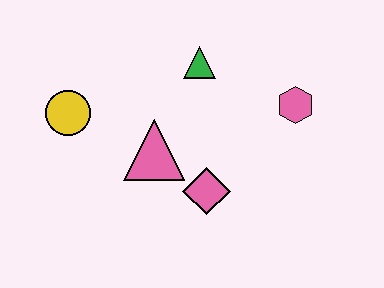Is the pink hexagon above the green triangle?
No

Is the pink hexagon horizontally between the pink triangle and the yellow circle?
No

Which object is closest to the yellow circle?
The pink triangle is closest to the yellow circle.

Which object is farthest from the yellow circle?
The pink hexagon is farthest from the yellow circle.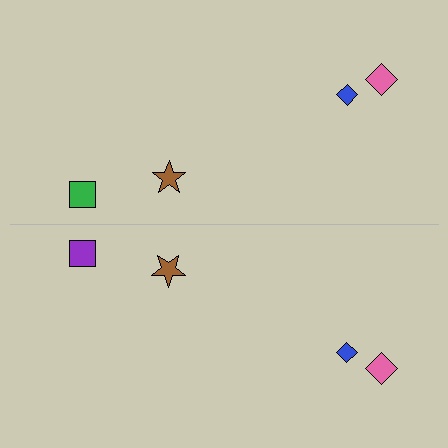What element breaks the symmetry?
The purple square on the bottom side breaks the symmetry — its mirror counterpart is green.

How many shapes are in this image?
There are 8 shapes in this image.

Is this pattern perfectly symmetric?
No, the pattern is not perfectly symmetric. The purple square on the bottom side breaks the symmetry — its mirror counterpart is green.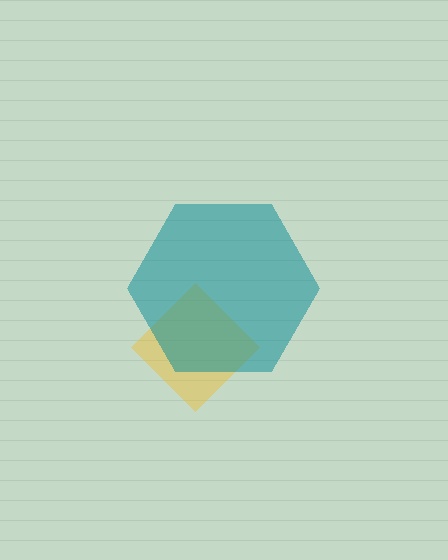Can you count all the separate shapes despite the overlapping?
Yes, there are 2 separate shapes.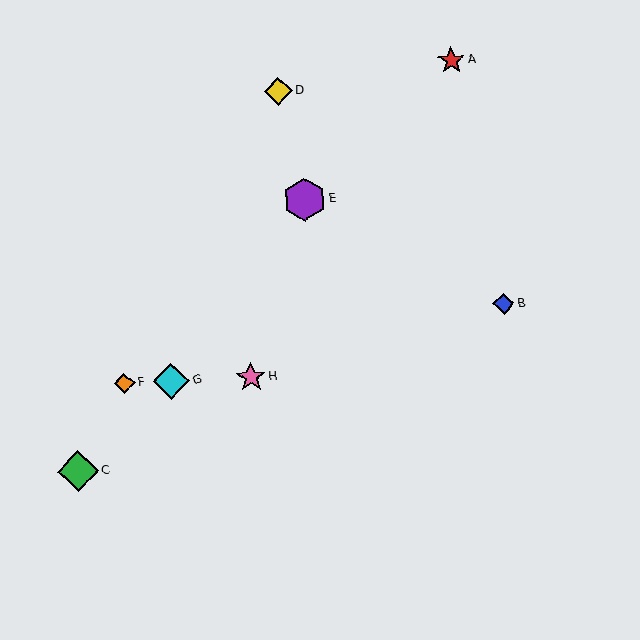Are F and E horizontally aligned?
No, F is at y≈383 and E is at y≈199.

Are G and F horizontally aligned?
Yes, both are at y≈381.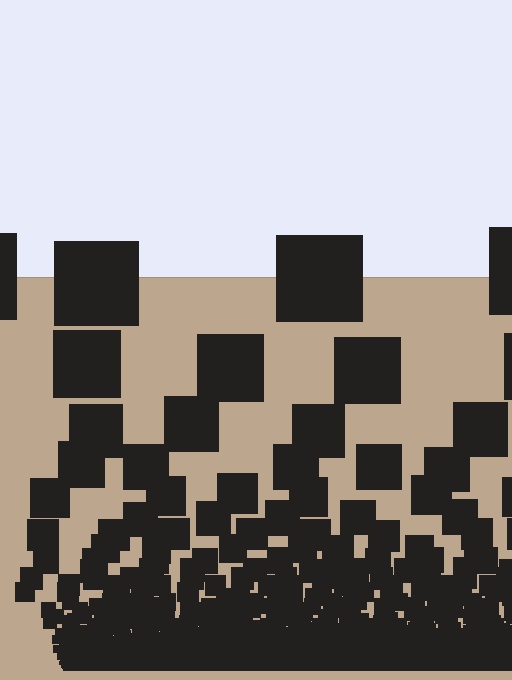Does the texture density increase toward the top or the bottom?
Density increases toward the bottom.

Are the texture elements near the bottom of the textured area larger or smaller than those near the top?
Smaller. The gradient is inverted — elements near the bottom are smaller and denser.